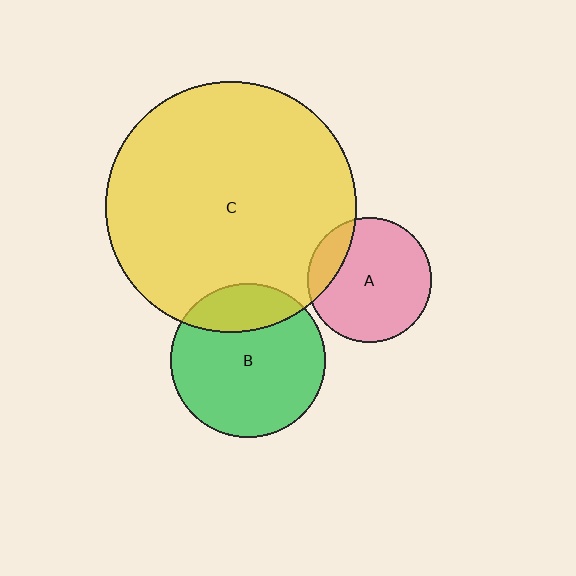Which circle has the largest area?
Circle C (yellow).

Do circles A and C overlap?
Yes.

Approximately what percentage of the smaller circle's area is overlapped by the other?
Approximately 15%.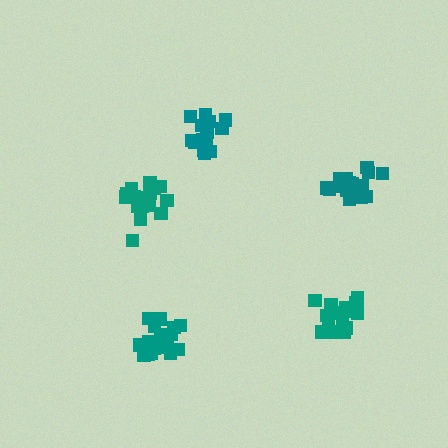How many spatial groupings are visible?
There are 5 spatial groupings.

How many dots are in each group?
Group 1: 16 dots, Group 2: 20 dots, Group 3: 15 dots, Group 4: 17 dots, Group 5: 18 dots (86 total).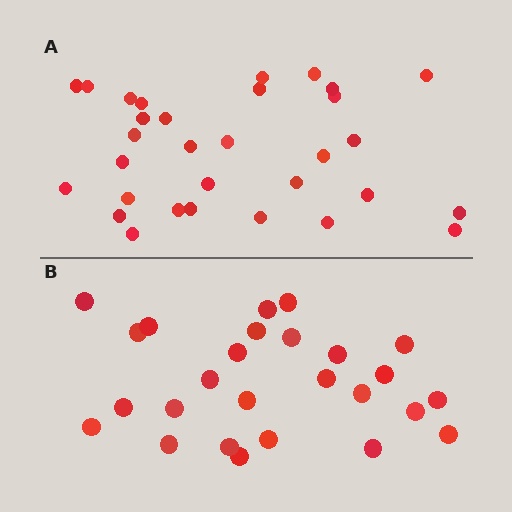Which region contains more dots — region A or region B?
Region A (the top region) has more dots.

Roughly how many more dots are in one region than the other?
Region A has about 5 more dots than region B.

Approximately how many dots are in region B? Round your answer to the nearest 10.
About 30 dots. (The exact count is 26, which rounds to 30.)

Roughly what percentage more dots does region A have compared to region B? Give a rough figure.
About 20% more.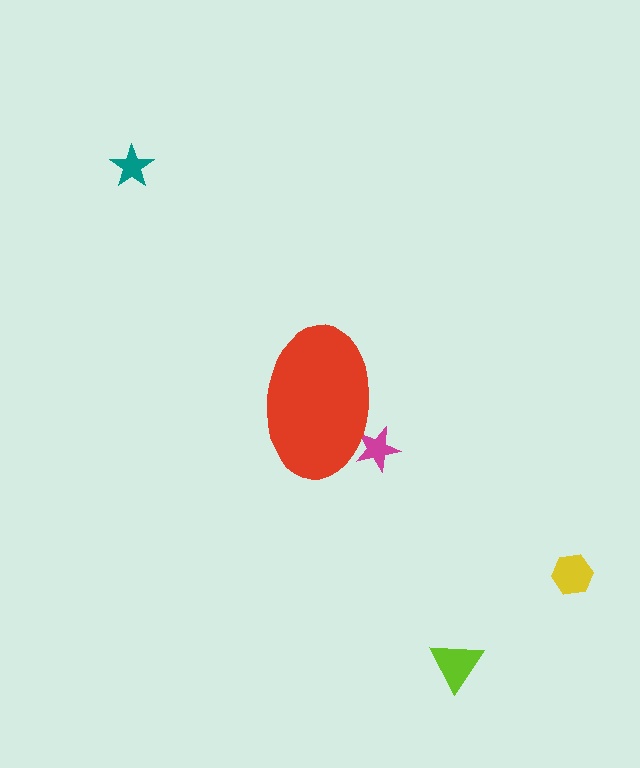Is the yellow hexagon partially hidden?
No, the yellow hexagon is fully visible.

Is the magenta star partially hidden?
Yes, the magenta star is partially hidden behind the red ellipse.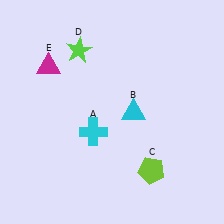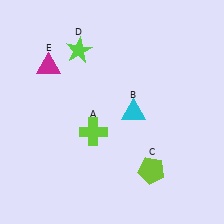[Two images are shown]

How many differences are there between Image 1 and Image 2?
There is 1 difference between the two images.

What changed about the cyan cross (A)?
In Image 1, A is cyan. In Image 2, it changed to lime.